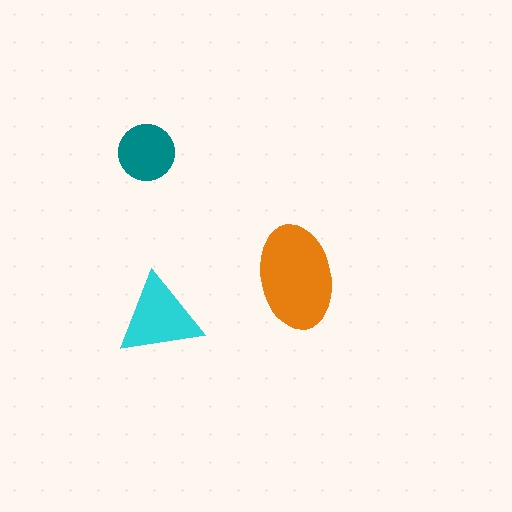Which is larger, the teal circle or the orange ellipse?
The orange ellipse.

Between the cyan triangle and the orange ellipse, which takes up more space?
The orange ellipse.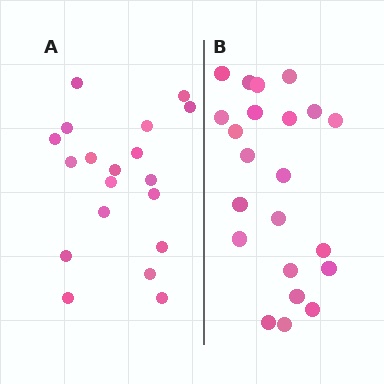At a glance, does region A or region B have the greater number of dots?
Region B (the right region) has more dots.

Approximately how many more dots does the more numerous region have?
Region B has just a few more — roughly 2 or 3 more dots than region A.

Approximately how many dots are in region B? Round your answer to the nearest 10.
About 20 dots. (The exact count is 22, which rounds to 20.)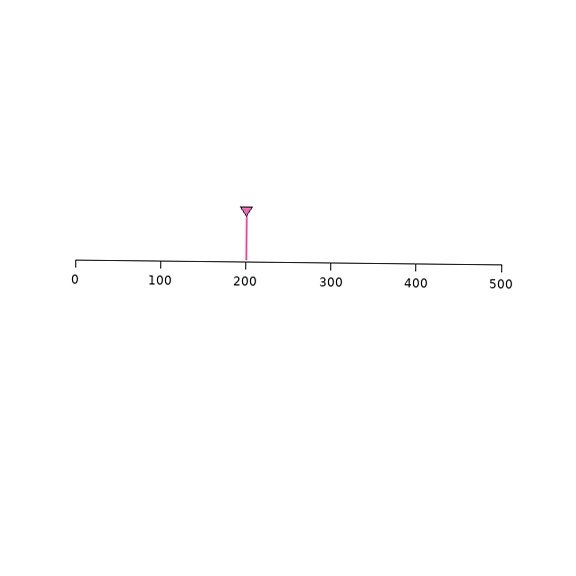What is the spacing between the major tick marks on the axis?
The major ticks are spaced 100 apart.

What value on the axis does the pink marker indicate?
The marker indicates approximately 200.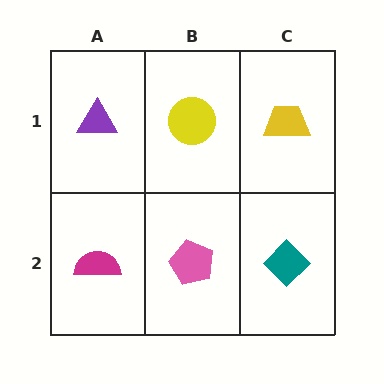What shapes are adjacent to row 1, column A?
A magenta semicircle (row 2, column A), a yellow circle (row 1, column B).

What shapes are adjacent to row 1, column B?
A pink pentagon (row 2, column B), a purple triangle (row 1, column A), a yellow trapezoid (row 1, column C).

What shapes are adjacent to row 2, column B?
A yellow circle (row 1, column B), a magenta semicircle (row 2, column A), a teal diamond (row 2, column C).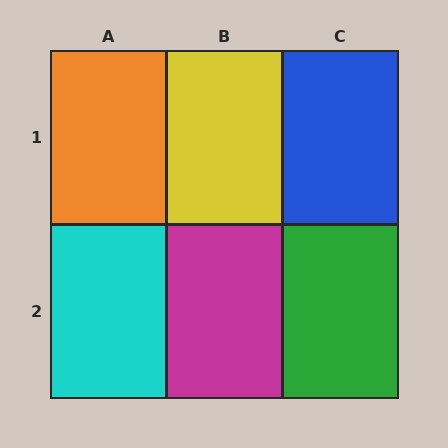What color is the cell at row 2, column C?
Green.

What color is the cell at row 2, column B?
Magenta.